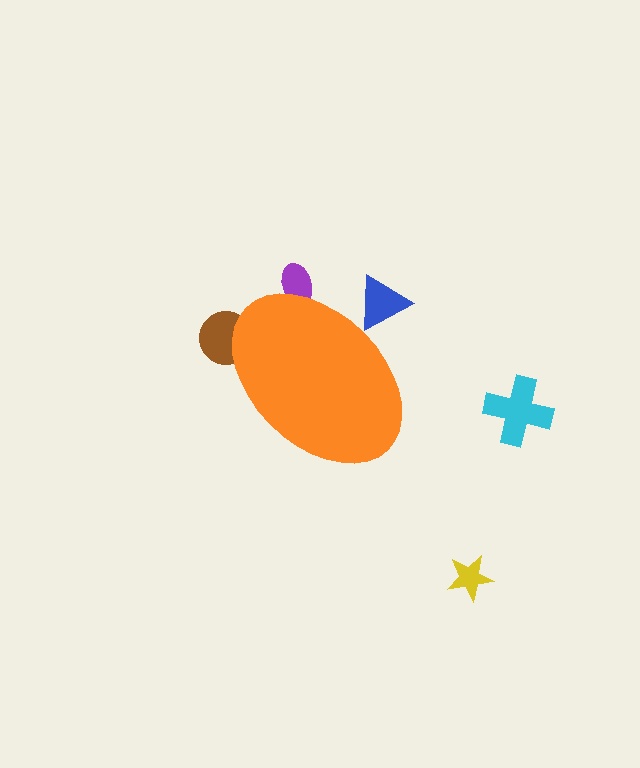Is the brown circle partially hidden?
Yes, the brown circle is partially hidden behind the orange ellipse.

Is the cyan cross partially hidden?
No, the cyan cross is fully visible.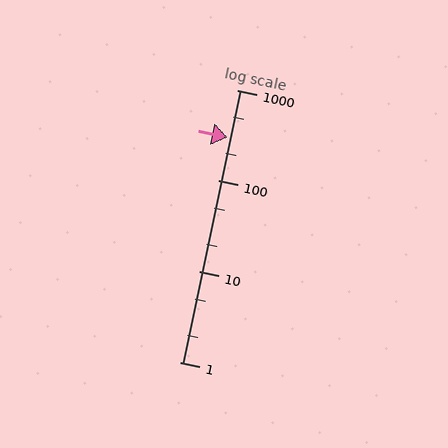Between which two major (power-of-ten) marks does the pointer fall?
The pointer is between 100 and 1000.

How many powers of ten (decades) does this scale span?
The scale spans 3 decades, from 1 to 1000.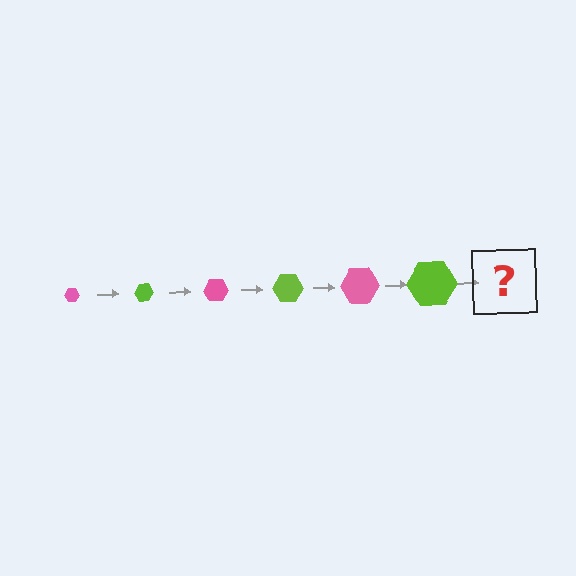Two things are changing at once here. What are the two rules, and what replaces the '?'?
The two rules are that the hexagon grows larger each step and the color cycles through pink and lime. The '?' should be a pink hexagon, larger than the previous one.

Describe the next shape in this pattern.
It should be a pink hexagon, larger than the previous one.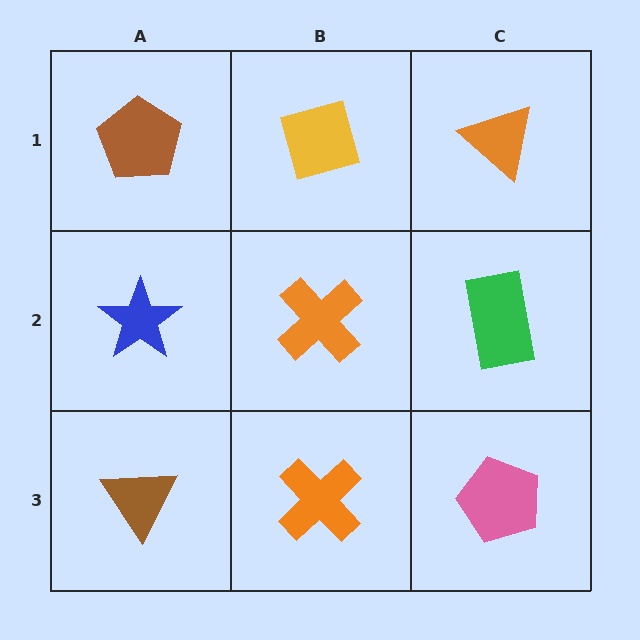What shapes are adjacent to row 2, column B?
A yellow diamond (row 1, column B), an orange cross (row 3, column B), a blue star (row 2, column A), a green rectangle (row 2, column C).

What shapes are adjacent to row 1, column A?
A blue star (row 2, column A), a yellow diamond (row 1, column B).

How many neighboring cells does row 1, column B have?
3.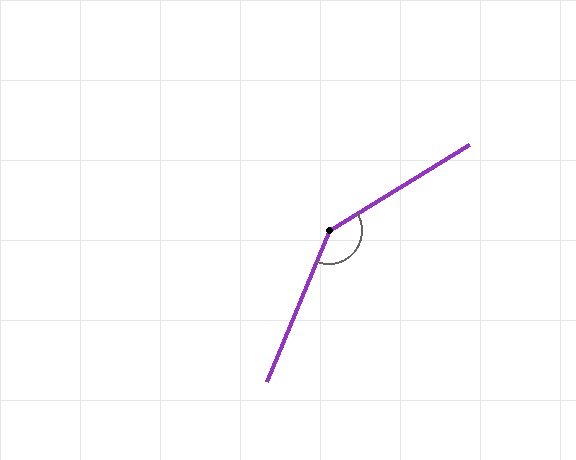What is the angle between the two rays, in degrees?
Approximately 144 degrees.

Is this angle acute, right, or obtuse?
It is obtuse.